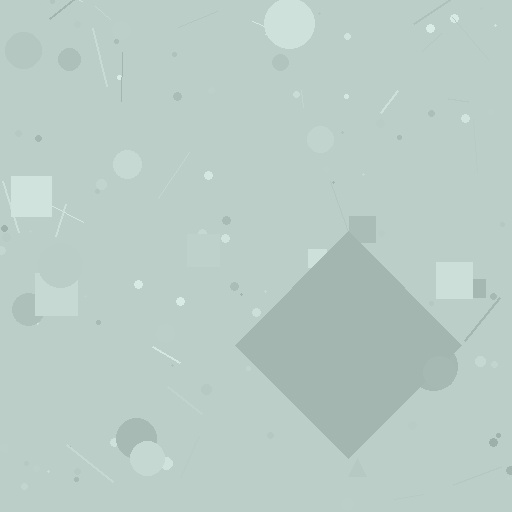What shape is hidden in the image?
A diamond is hidden in the image.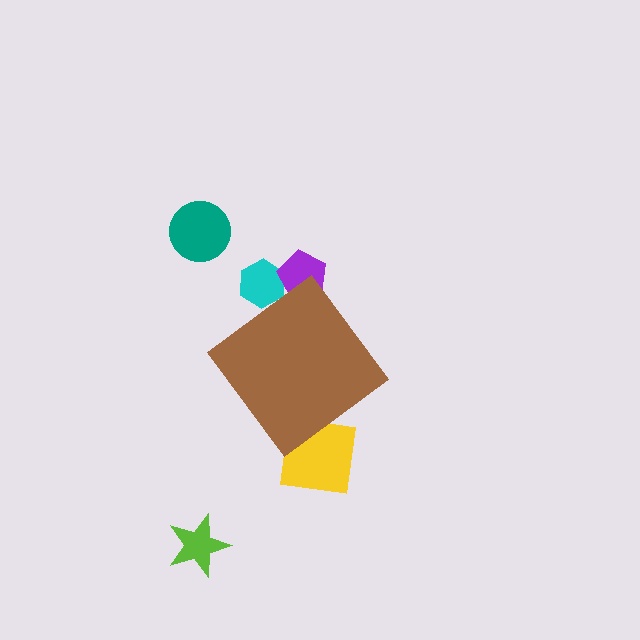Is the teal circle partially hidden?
No, the teal circle is fully visible.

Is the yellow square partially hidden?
Yes, the yellow square is partially hidden behind the brown diamond.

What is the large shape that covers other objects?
A brown diamond.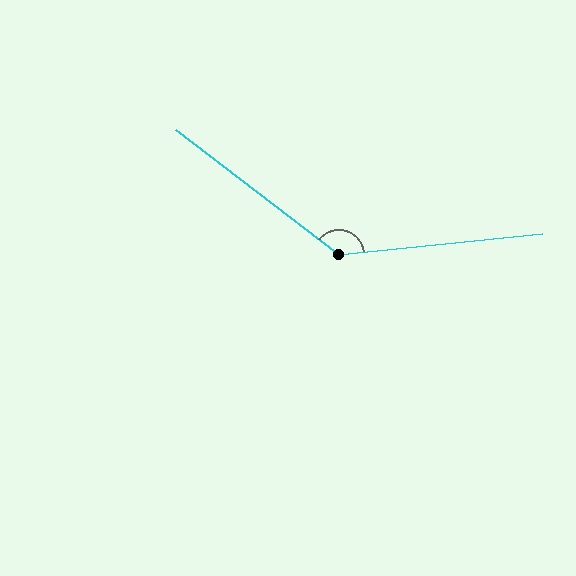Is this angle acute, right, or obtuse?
It is obtuse.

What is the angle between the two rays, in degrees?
Approximately 137 degrees.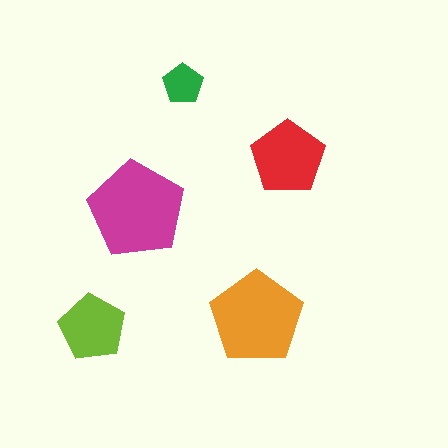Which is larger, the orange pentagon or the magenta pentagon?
The magenta one.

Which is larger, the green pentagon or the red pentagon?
The red one.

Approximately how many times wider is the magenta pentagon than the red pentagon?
About 1.5 times wider.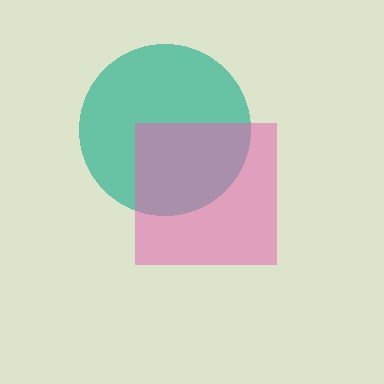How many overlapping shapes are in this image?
There are 2 overlapping shapes in the image.